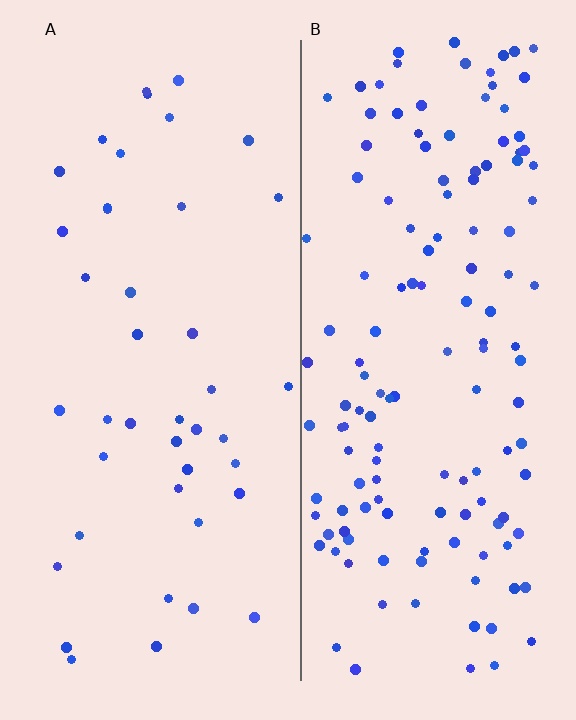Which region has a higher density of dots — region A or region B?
B (the right).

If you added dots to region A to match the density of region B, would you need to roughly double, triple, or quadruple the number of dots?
Approximately triple.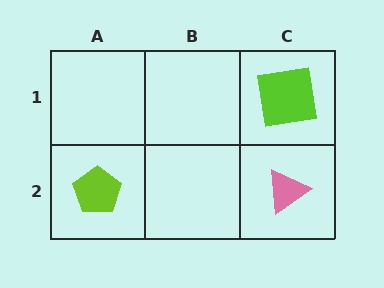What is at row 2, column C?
A pink triangle.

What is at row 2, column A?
A lime pentagon.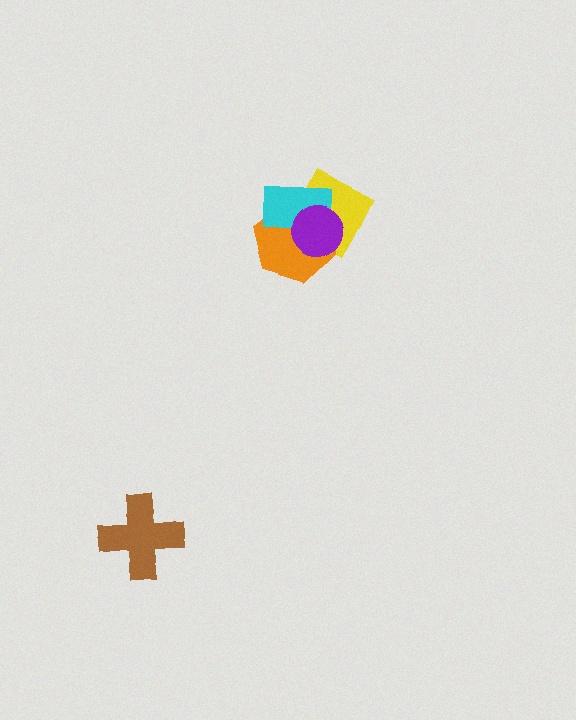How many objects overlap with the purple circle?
3 objects overlap with the purple circle.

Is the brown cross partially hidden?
No, no other shape covers it.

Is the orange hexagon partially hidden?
Yes, it is partially covered by another shape.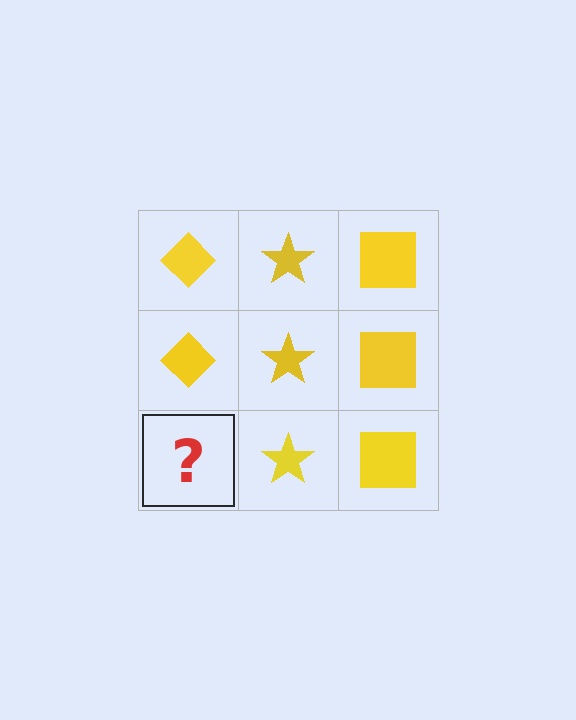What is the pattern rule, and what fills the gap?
The rule is that each column has a consistent shape. The gap should be filled with a yellow diamond.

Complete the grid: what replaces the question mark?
The question mark should be replaced with a yellow diamond.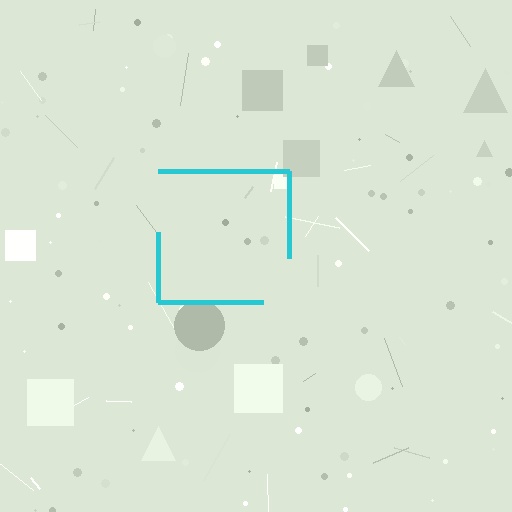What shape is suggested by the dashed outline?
The dashed outline suggests a square.